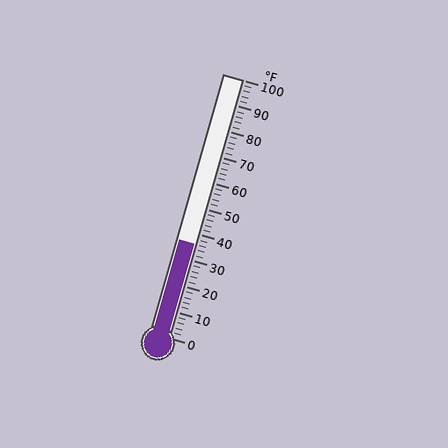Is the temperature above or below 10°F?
The temperature is above 10°F.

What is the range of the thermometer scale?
The thermometer scale ranges from 0°F to 100°F.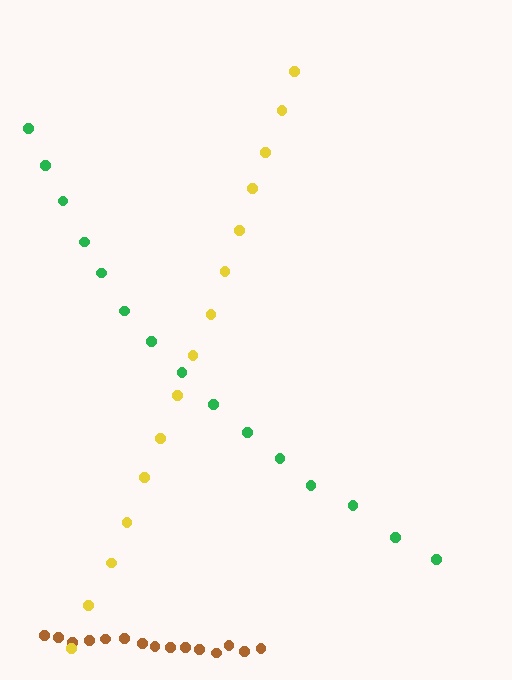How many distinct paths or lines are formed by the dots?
There are 3 distinct paths.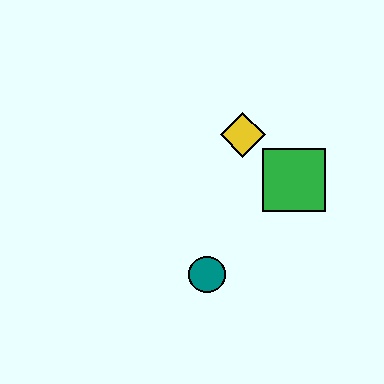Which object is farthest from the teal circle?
The yellow diamond is farthest from the teal circle.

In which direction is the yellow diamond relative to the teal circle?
The yellow diamond is above the teal circle.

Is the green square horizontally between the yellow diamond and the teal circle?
No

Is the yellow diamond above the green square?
Yes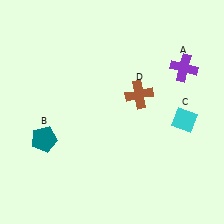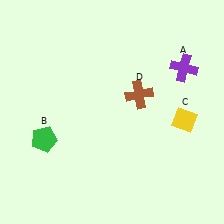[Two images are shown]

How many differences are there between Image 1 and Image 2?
There are 2 differences between the two images.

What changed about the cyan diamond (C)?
In Image 1, C is cyan. In Image 2, it changed to yellow.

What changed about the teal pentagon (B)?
In Image 1, B is teal. In Image 2, it changed to green.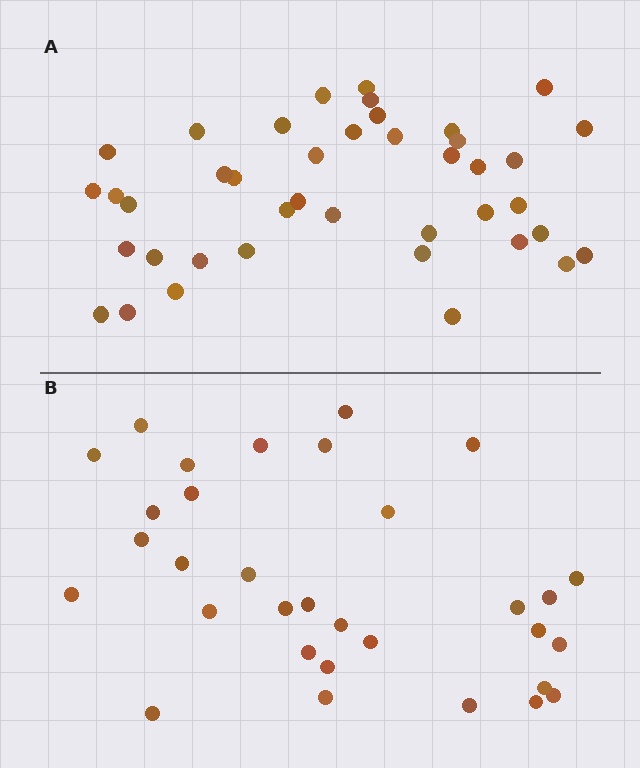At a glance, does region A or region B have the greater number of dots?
Region A (the top region) has more dots.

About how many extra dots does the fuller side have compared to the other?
Region A has roughly 8 or so more dots than region B.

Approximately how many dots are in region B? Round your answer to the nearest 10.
About 30 dots. (The exact count is 32, which rounds to 30.)